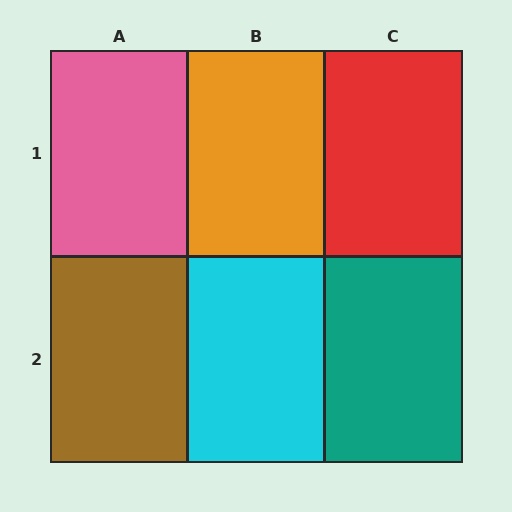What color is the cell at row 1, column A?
Pink.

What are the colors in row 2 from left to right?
Brown, cyan, teal.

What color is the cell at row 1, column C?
Red.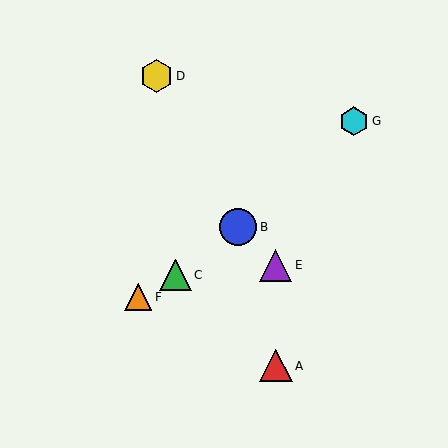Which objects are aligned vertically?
Objects A, E are aligned vertically.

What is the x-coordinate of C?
Object C is at x≈175.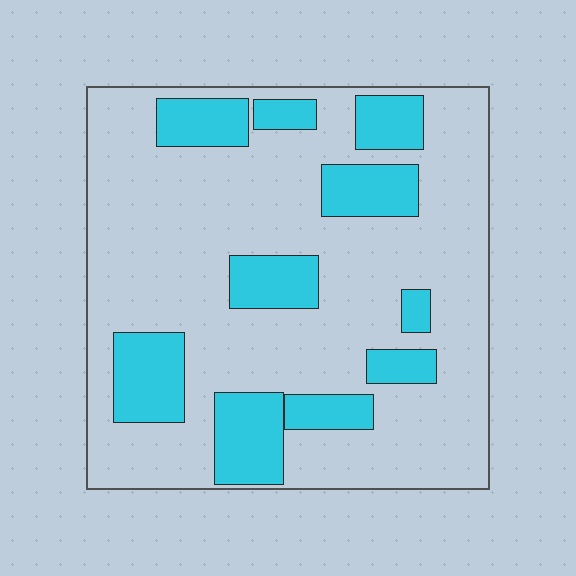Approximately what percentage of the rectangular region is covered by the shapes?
Approximately 25%.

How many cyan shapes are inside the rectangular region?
10.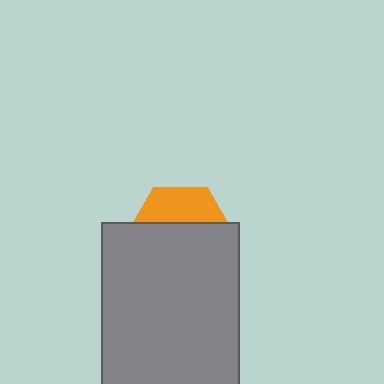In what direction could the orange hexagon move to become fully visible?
The orange hexagon could move up. That would shift it out from behind the gray rectangle entirely.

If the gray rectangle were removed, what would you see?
You would see the complete orange hexagon.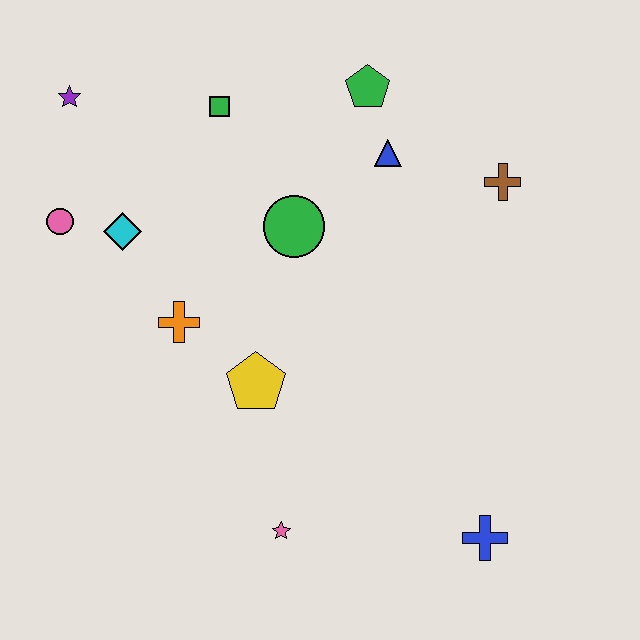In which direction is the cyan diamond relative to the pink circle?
The cyan diamond is to the right of the pink circle.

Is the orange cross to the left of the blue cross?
Yes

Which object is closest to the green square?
The green circle is closest to the green square.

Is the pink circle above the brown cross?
No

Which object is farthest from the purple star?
The blue cross is farthest from the purple star.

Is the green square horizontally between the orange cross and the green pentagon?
Yes